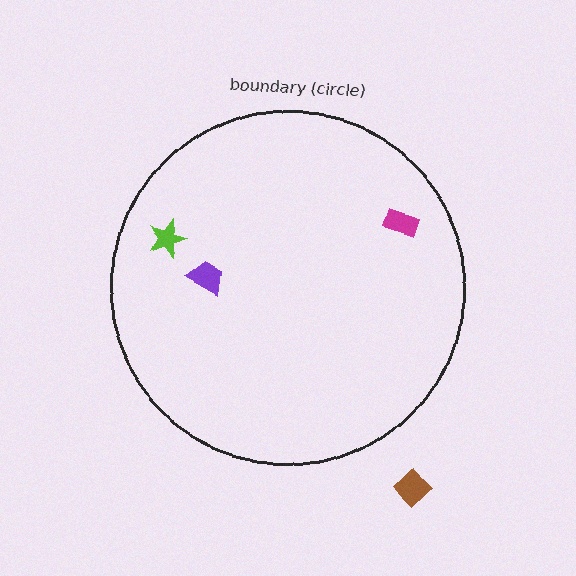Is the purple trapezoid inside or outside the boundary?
Inside.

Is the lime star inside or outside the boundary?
Inside.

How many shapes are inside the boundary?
3 inside, 1 outside.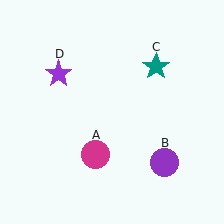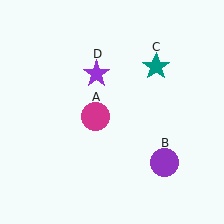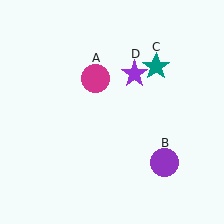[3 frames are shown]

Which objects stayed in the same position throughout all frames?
Purple circle (object B) and teal star (object C) remained stationary.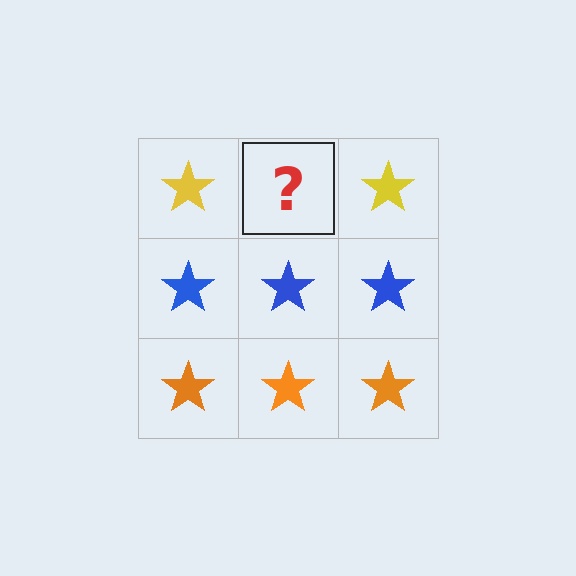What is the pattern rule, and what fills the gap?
The rule is that each row has a consistent color. The gap should be filled with a yellow star.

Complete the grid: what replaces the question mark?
The question mark should be replaced with a yellow star.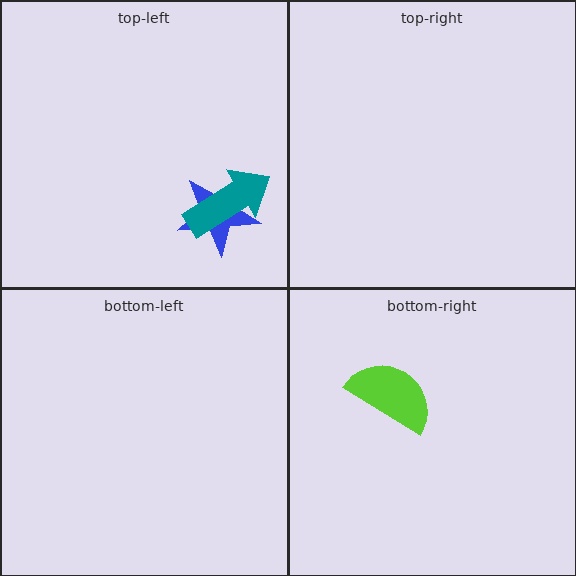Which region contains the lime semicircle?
The bottom-right region.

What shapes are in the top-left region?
The blue star, the teal arrow.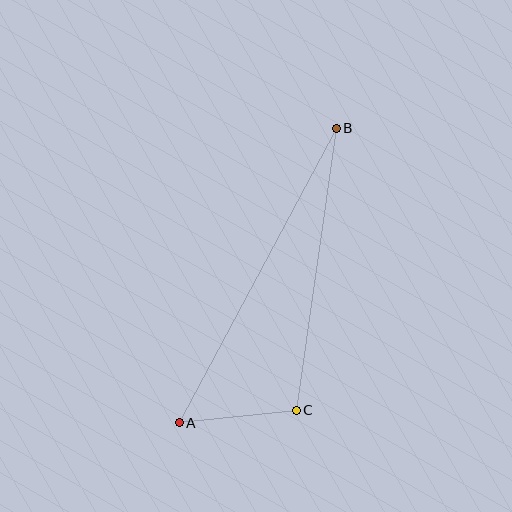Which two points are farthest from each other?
Points A and B are farthest from each other.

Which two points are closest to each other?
Points A and C are closest to each other.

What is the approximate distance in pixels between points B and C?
The distance between B and C is approximately 285 pixels.